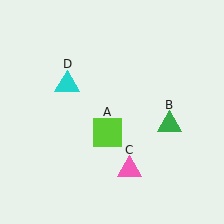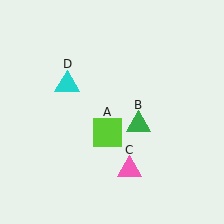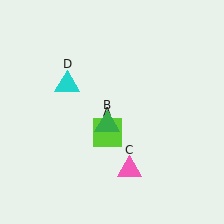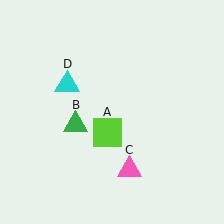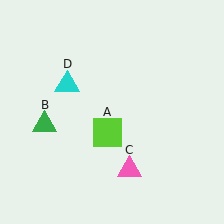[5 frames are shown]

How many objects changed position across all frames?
1 object changed position: green triangle (object B).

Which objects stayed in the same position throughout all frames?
Lime square (object A) and pink triangle (object C) and cyan triangle (object D) remained stationary.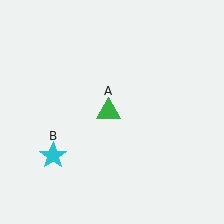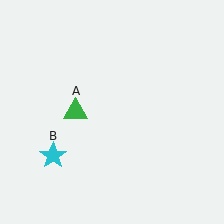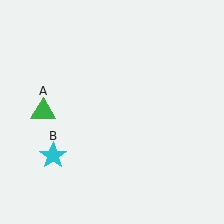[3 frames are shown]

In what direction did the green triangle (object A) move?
The green triangle (object A) moved left.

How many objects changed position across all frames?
1 object changed position: green triangle (object A).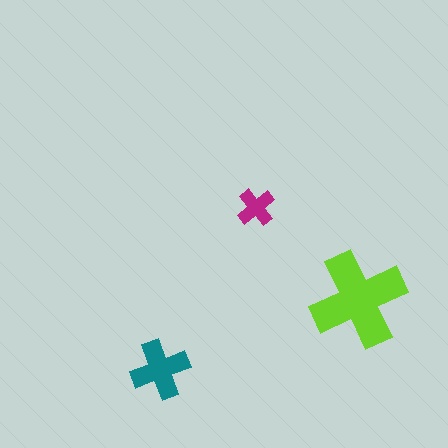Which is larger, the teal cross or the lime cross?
The lime one.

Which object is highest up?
The magenta cross is topmost.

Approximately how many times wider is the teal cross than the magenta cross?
About 1.5 times wider.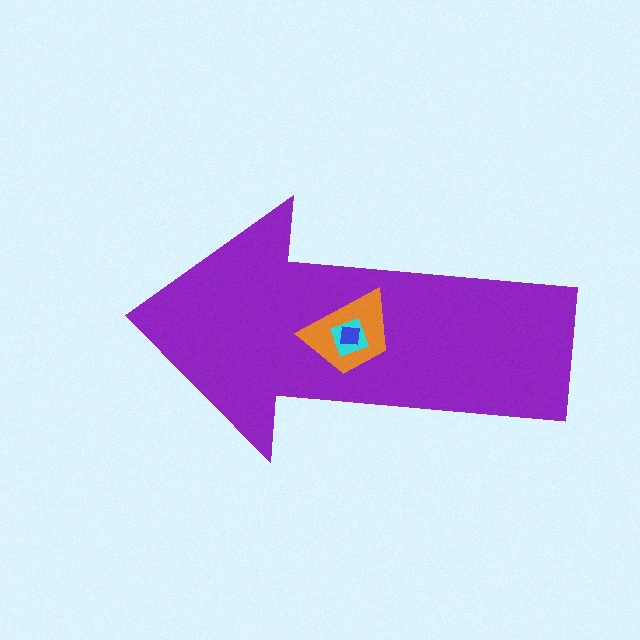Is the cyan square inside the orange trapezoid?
Yes.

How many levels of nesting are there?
4.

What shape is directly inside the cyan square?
The blue square.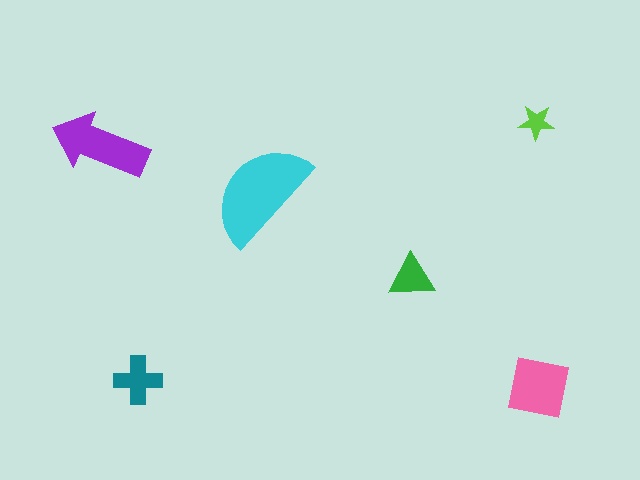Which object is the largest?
The cyan semicircle.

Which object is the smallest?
The lime star.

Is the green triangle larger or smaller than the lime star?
Larger.